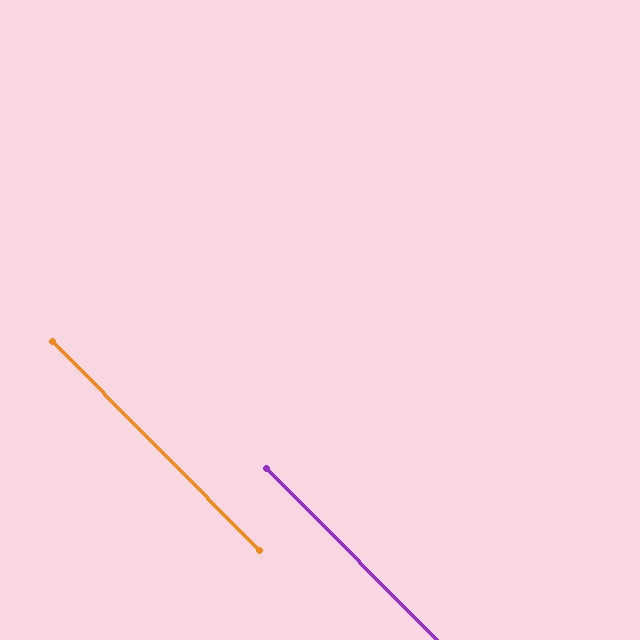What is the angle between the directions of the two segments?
Approximately 0 degrees.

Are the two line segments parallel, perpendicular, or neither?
Parallel — their directions differ by only 0.1°.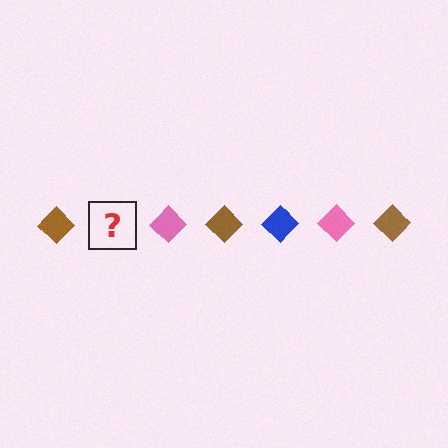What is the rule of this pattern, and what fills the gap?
The rule is that the pattern cycles through brown, blue, pink diamonds. The gap should be filled with a blue diamond.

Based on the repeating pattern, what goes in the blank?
The blank should be a blue diamond.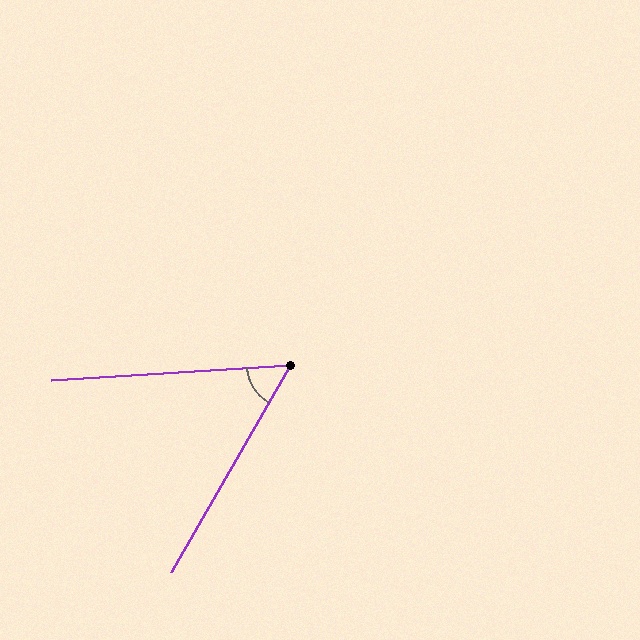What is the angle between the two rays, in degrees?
Approximately 56 degrees.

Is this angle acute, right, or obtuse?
It is acute.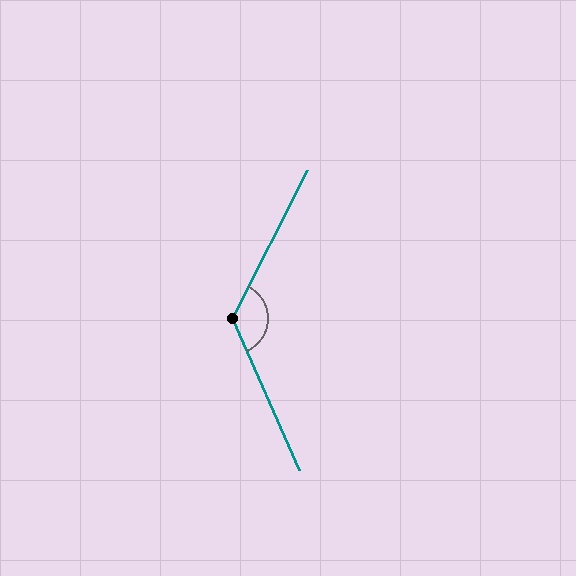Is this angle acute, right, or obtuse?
It is obtuse.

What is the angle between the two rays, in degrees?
Approximately 129 degrees.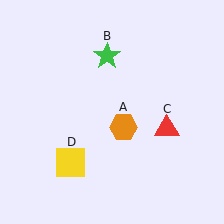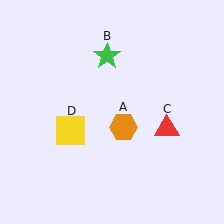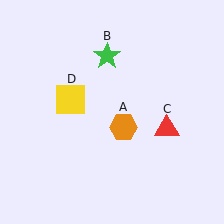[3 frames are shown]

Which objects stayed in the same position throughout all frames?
Orange hexagon (object A) and green star (object B) and red triangle (object C) remained stationary.